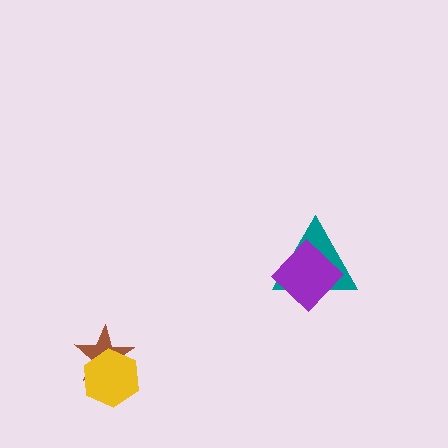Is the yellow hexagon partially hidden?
No, no other shape covers it.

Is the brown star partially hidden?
Yes, it is partially covered by another shape.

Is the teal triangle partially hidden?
Yes, it is partially covered by another shape.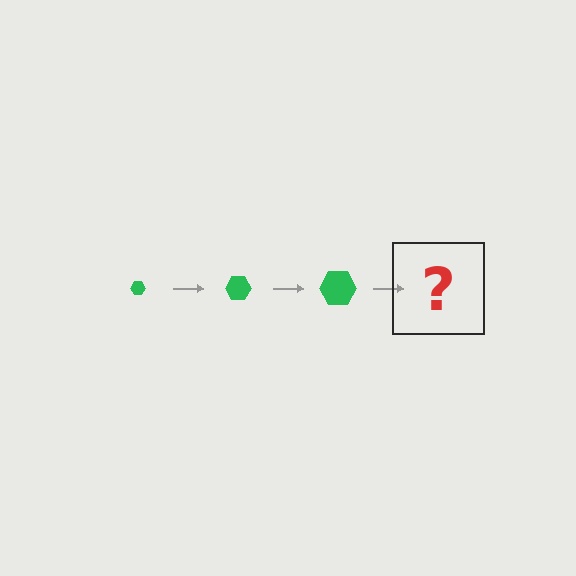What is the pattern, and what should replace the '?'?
The pattern is that the hexagon gets progressively larger each step. The '?' should be a green hexagon, larger than the previous one.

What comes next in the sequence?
The next element should be a green hexagon, larger than the previous one.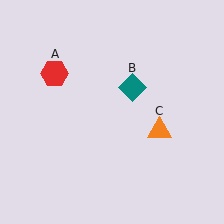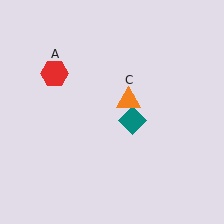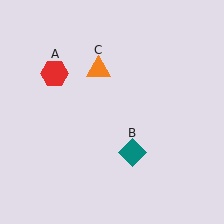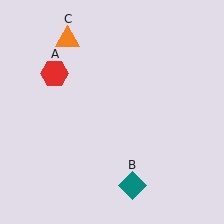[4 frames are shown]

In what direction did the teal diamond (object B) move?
The teal diamond (object B) moved down.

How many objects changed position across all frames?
2 objects changed position: teal diamond (object B), orange triangle (object C).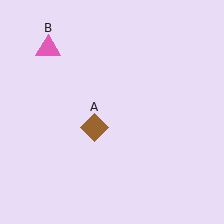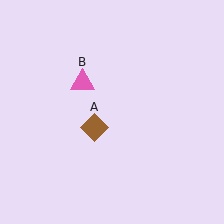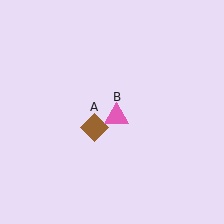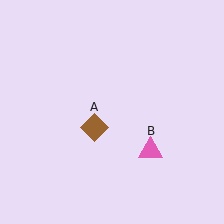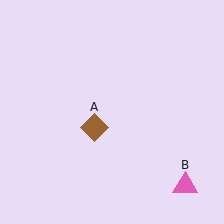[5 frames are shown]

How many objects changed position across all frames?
1 object changed position: pink triangle (object B).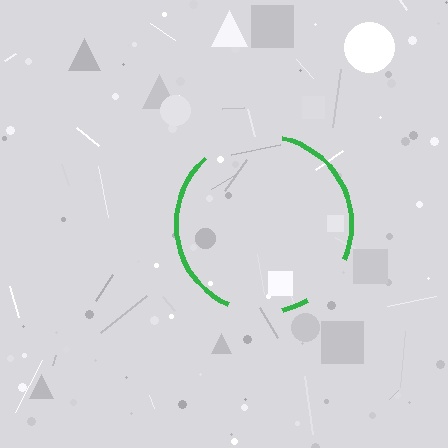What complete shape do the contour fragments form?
The contour fragments form a circle.